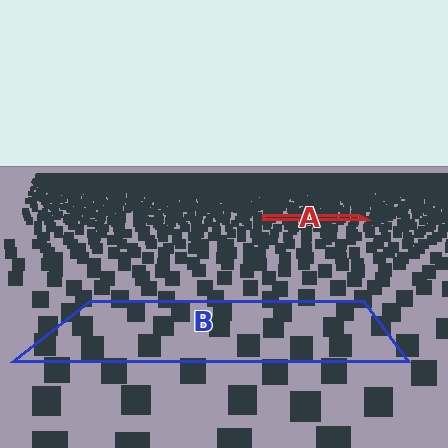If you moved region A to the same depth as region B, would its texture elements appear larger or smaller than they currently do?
They would appear larger. At a closer depth, the same texture elements are projected at a bigger on-screen size.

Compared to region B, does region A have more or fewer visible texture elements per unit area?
Region A has more texture elements per unit area — they are packed more densely because it is farther away.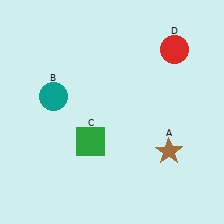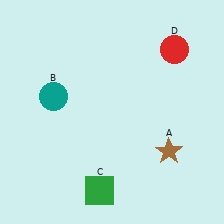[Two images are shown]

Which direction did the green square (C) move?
The green square (C) moved down.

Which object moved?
The green square (C) moved down.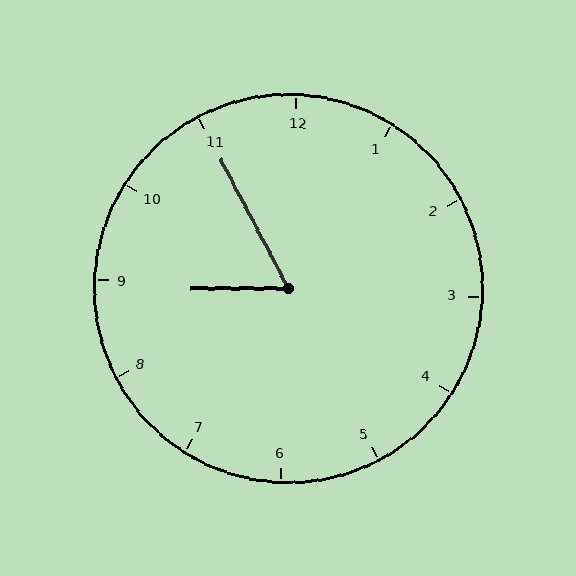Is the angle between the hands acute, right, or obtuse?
It is acute.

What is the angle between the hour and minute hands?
Approximately 62 degrees.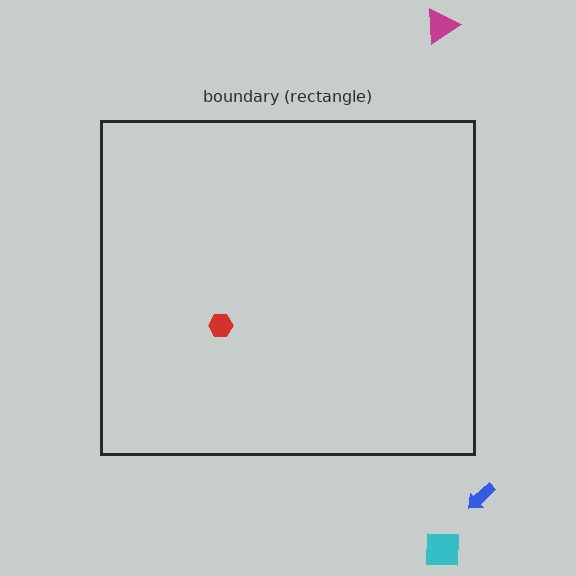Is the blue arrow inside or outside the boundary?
Outside.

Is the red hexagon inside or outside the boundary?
Inside.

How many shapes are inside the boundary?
1 inside, 3 outside.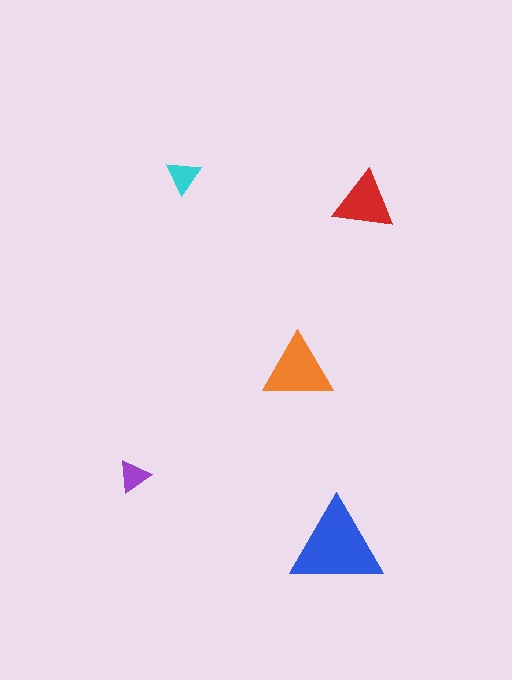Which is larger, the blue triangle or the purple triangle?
The blue one.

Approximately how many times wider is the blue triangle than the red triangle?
About 1.5 times wider.